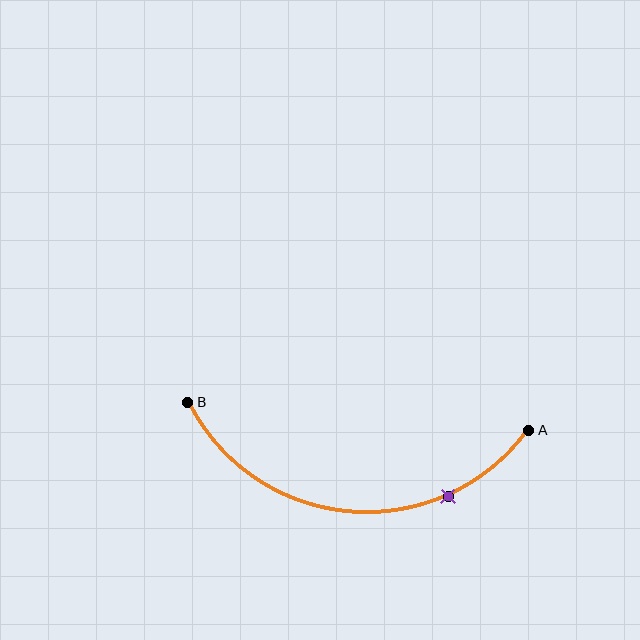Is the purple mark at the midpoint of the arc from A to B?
No. The purple mark lies on the arc but is closer to endpoint A. The arc midpoint would be at the point on the curve equidistant along the arc from both A and B.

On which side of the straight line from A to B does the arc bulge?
The arc bulges below the straight line connecting A and B.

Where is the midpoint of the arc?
The arc midpoint is the point on the curve farthest from the straight line joining A and B. It sits below that line.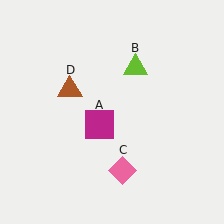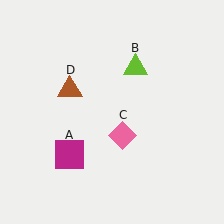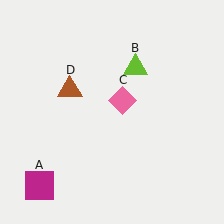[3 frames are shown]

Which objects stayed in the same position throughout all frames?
Lime triangle (object B) and brown triangle (object D) remained stationary.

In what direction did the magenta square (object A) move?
The magenta square (object A) moved down and to the left.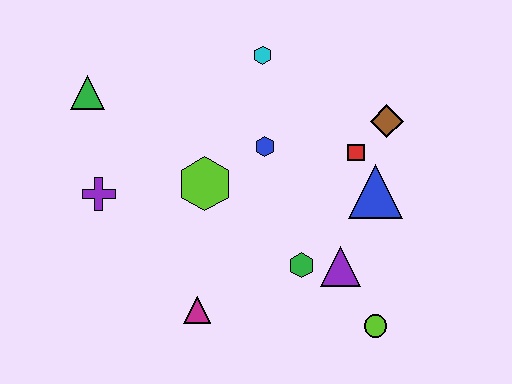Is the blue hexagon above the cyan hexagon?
No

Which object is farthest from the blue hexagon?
The lime circle is farthest from the blue hexagon.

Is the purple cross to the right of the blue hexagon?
No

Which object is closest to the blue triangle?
The red square is closest to the blue triangle.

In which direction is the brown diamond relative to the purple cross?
The brown diamond is to the right of the purple cross.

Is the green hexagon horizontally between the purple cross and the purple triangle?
Yes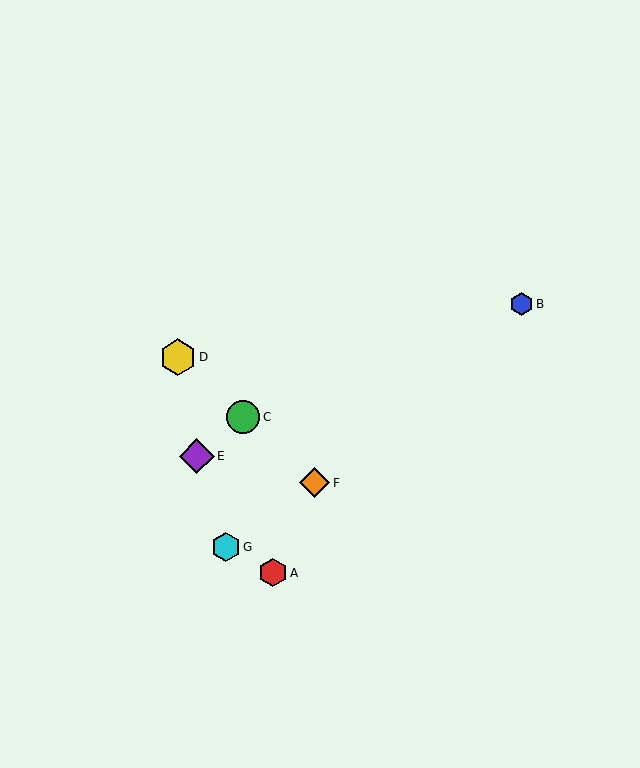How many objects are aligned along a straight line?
3 objects (C, D, F) are aligned along a straight line.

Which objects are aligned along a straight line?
Objects C, D, F are aligned along a straight line.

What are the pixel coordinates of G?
Object G is at (226, 547).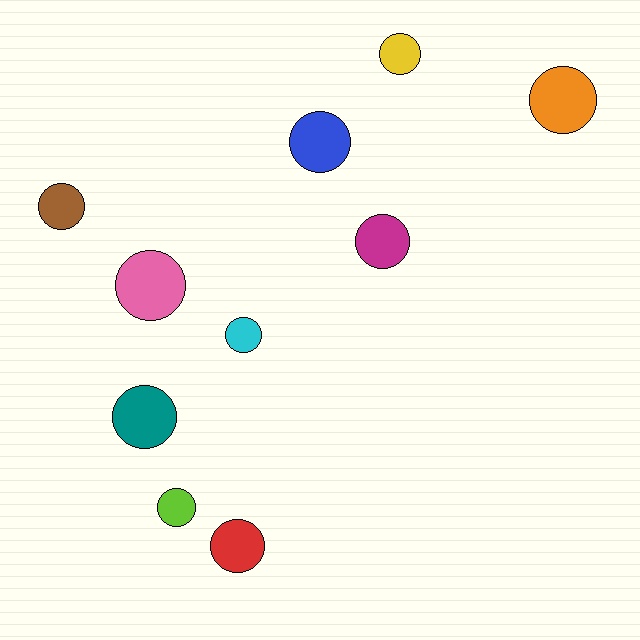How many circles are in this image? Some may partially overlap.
There are 10 circles.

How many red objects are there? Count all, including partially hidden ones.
There is 1 red object.